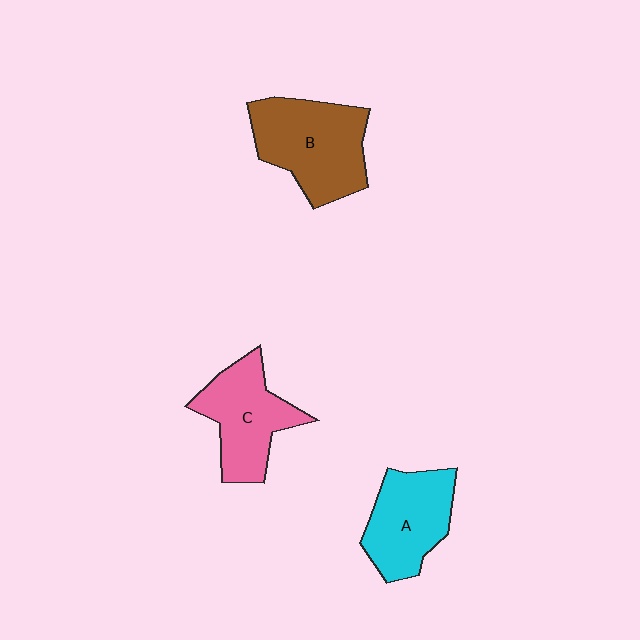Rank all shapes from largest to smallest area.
From largest to smallest: B (brown), C (pink), A (cyan).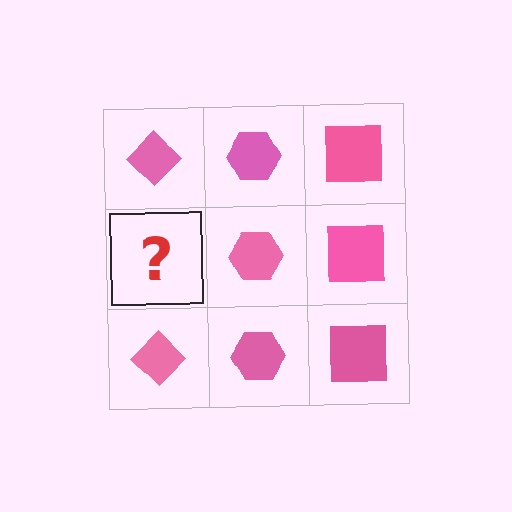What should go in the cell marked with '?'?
The missing cell should contain a pink diamond.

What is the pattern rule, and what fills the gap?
The rule is that each column has a consistent shape. The gap should be filled with a pink diamond.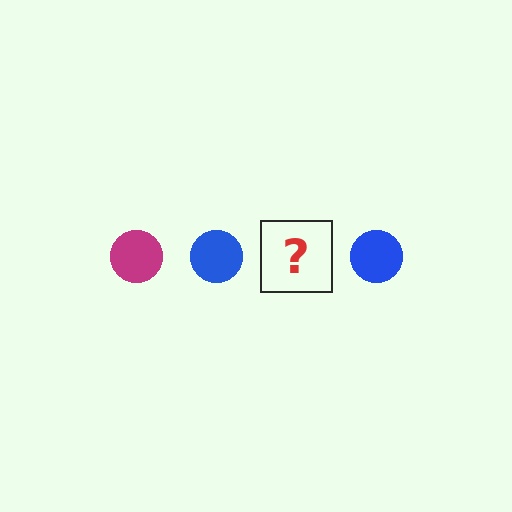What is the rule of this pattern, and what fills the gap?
The rule is that the pattern cycles through magenta, blue circles. The gap should be filled with a magenta circle.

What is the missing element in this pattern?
The missing element is a magenta circle.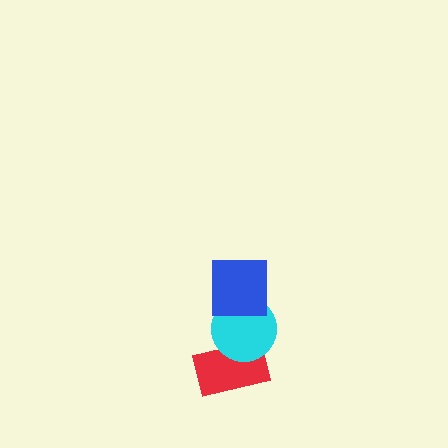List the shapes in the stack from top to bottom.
From top to bottom: the blue square, the cyan circle, the red rectangle.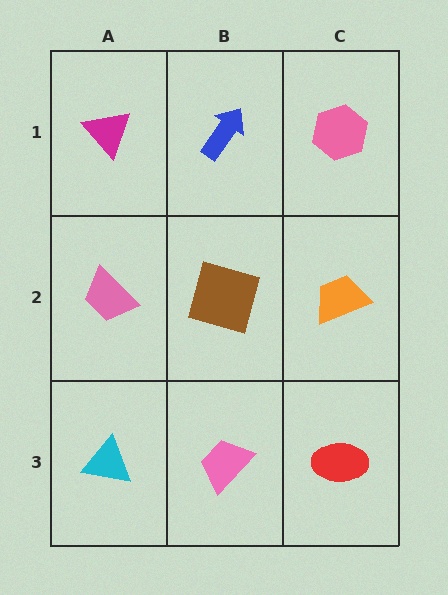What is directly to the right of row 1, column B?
A pink hexagon.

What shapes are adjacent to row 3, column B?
A brown square (row 2, column B), a cyan triangle (row 3, column A), a red ellipse (row 3, column C).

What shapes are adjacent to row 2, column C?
A pink hexagon (row 1, column C), a red ellipse (row 3, column C), a brown square (row 2, column B).